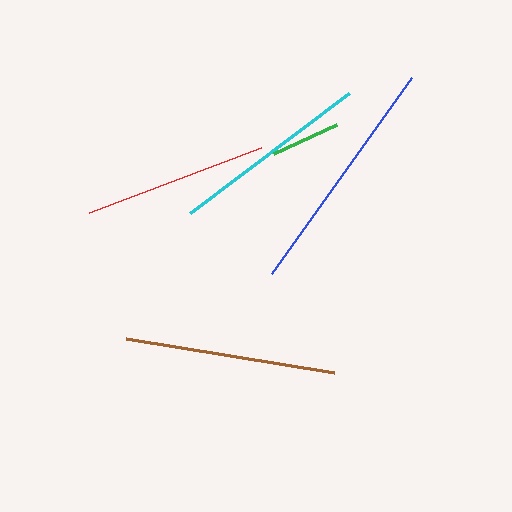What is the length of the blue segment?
The blue segment is approximately 241 pixels long.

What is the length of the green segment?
The green segment is approximately 69 pixels long.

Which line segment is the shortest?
The green line is the shortest at approximately 69 pixels.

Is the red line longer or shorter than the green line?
The red line is longer than the green line.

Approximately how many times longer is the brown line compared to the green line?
The brown line is approximately 3.0 times the length of the green line.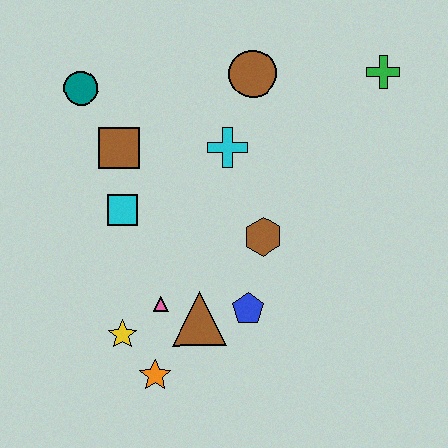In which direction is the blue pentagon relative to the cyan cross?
The blue pentagon is below the cyan cross.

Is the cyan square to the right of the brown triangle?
No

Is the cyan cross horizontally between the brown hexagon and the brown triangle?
Yes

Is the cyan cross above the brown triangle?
Yes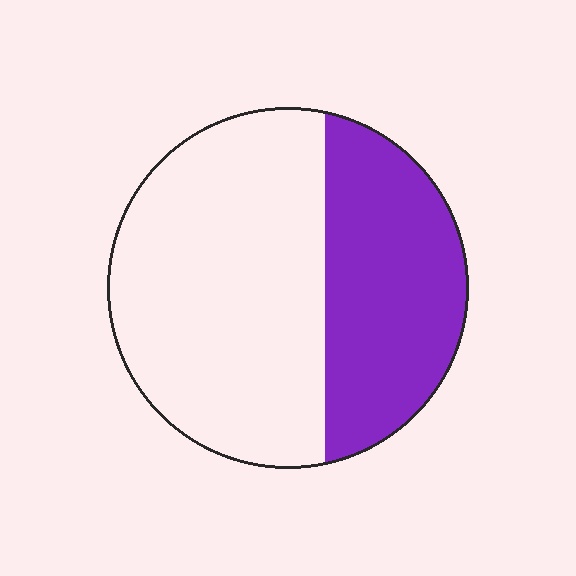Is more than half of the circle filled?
No.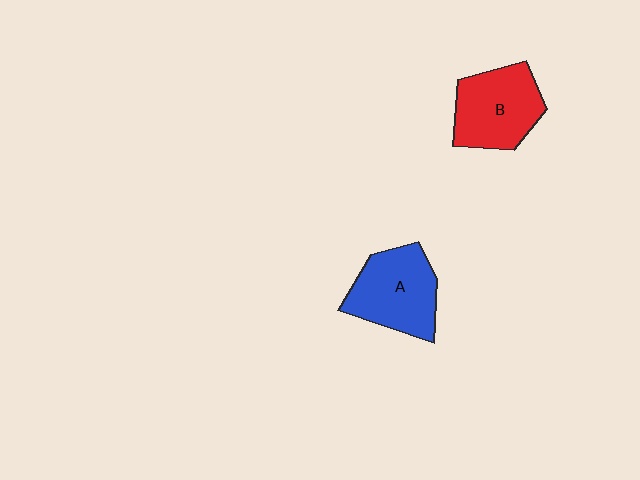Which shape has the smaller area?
Shape B (red).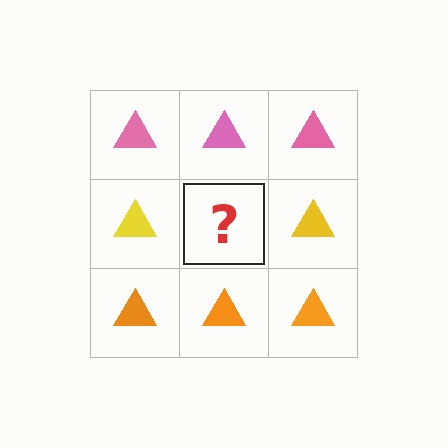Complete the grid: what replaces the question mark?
The question mark should be replaced with a yellow triangle.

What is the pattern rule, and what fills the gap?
The rule is that each row has a consistent color. The gap should be filled with a yellow triangle.